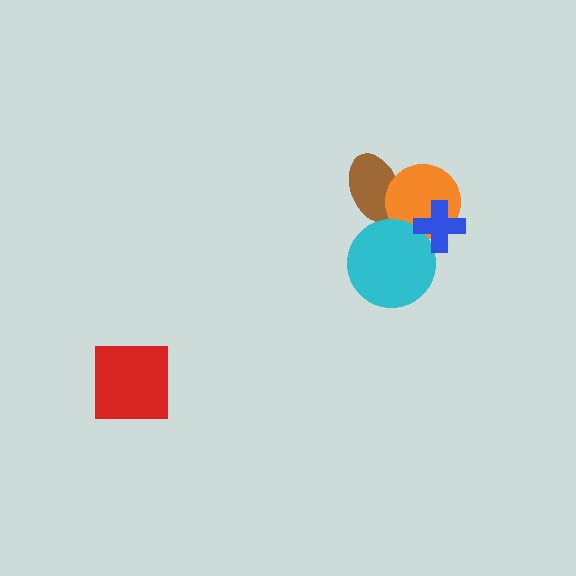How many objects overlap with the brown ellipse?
1 object overlaps with the brown ellipse.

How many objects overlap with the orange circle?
3 objects overlap with the orange circle.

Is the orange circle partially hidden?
Yes, it is partially covered by another shape.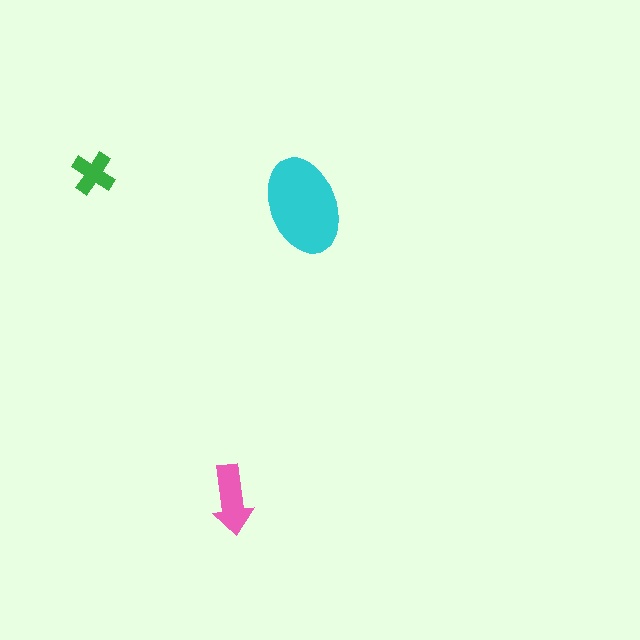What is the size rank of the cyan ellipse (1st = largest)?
1st.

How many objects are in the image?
There are 3 objects in the image.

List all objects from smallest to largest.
The green cross, the pink arrow, the cyan ellipse.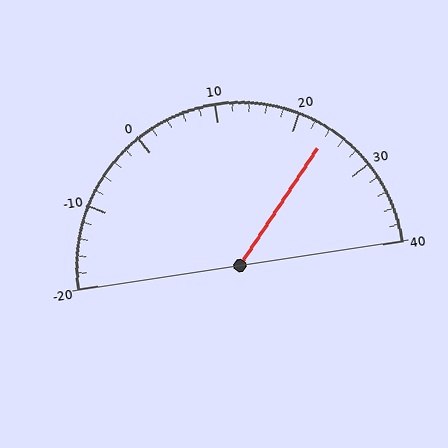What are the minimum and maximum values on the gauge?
The gauge ranges from -20 to 40.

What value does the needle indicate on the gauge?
The needle indicates approximately 24.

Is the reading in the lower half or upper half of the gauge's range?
The reading is in the upper half of the range (-20 to 40).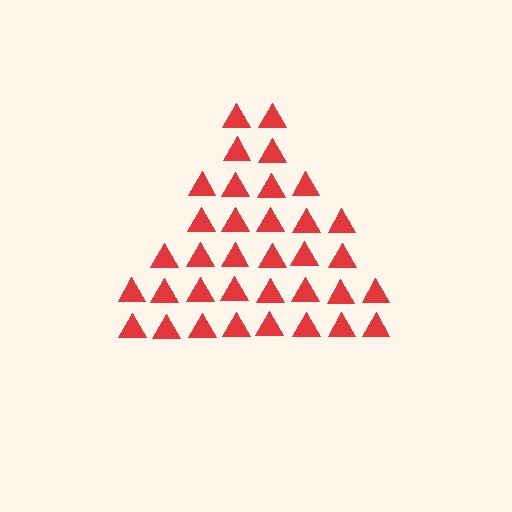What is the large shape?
The large shape is a triangle.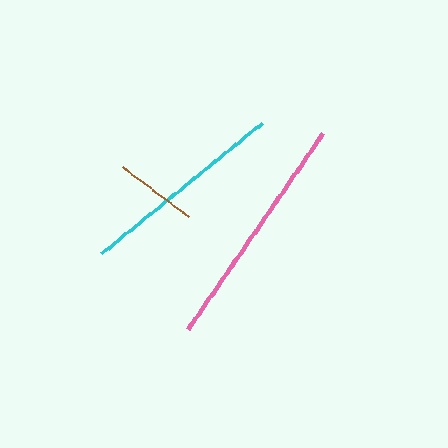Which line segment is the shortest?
The brown line is the shortest at approximately 84 pixels.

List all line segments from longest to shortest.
From longest to shortest: pink, cyan, brown.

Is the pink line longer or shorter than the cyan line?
The pink line is longer than the cyan line.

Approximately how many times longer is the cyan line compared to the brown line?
The cyan line is approximately 2.5 times the length of the brown line.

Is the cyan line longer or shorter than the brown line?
The cyan line is longer than the brown line.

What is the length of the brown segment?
The brown segment is approximately 84 pixels long.